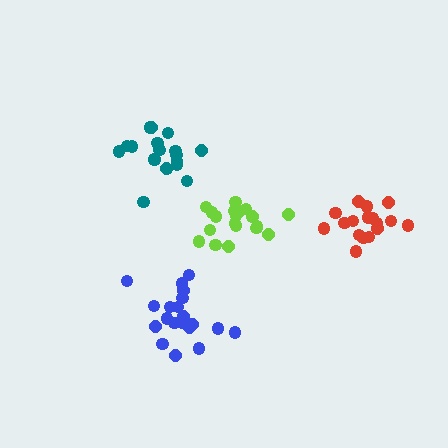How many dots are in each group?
Group 1: 18 dots, Group 2: 20 dots, Group 3: 19 dots, Group 4: 20 dots (77 total).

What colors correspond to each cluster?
The clusters are colored: red, lime, teal, blue.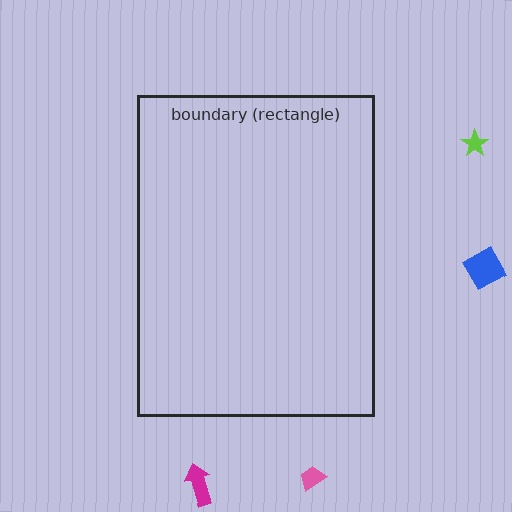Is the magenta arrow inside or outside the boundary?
Outside.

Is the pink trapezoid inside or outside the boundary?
Outside.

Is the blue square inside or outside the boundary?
Outside.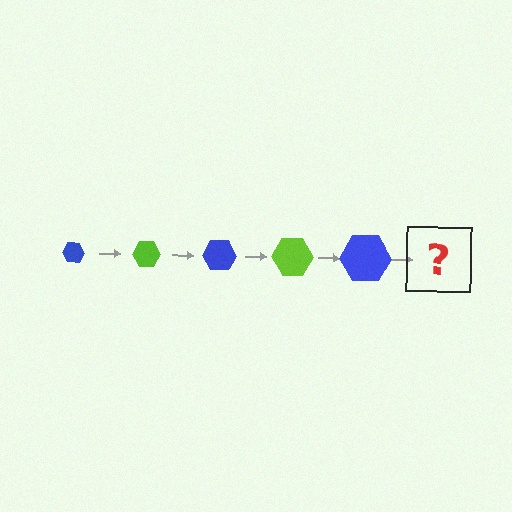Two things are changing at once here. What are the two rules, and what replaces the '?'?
The two rules are that the hexagon grows larger each step and the color cycles through blue and lime. The '?' should be a lime hexagon, larger than the previous one.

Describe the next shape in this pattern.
It should be a lime hexagon, larger than the previous one.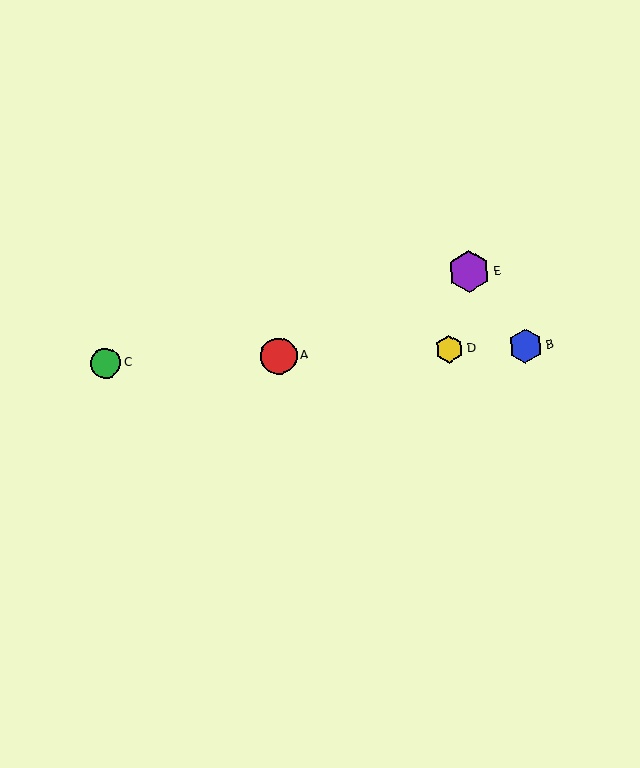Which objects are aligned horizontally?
Objects A, B, C, D are aligned horizontally.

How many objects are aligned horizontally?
4 objects (A, B, C, D) are aligned horizontally.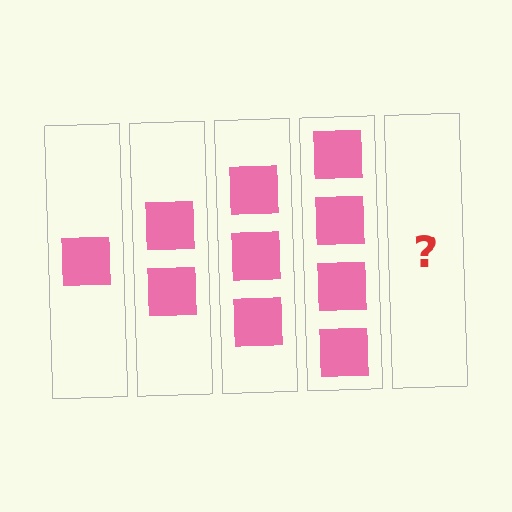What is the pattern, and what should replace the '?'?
The pattern is that each step adds one more square. The '?' should be 5 squares.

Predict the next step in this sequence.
The next step is 5 squares.